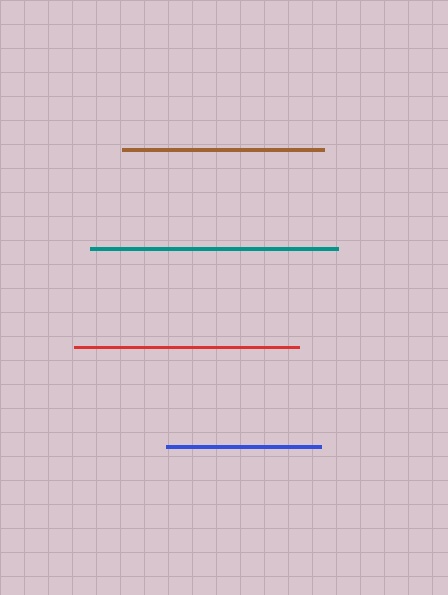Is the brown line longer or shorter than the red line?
The red line is longer than the brown line.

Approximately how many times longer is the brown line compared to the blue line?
The brown line is approximately 1.3 times the length of the blue line.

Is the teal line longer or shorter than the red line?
The teal line is longer than the red line.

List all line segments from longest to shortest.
From longest to shortest: teal, red, brown, blue.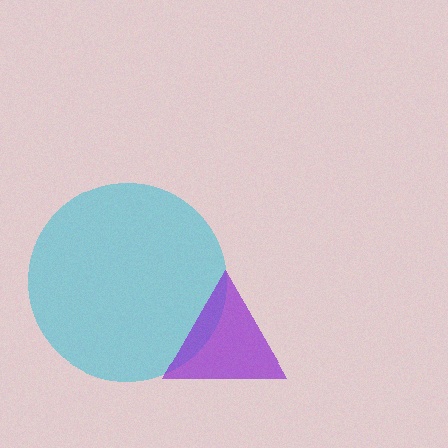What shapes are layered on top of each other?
The layered shapes are: a cyan circle, a purple triangle.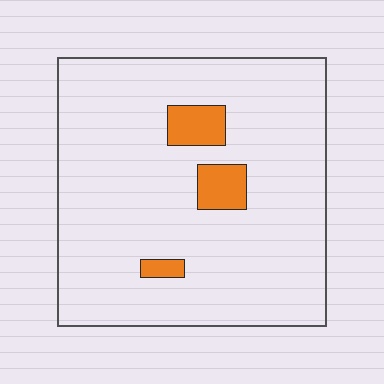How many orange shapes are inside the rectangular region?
3.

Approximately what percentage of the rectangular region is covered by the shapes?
Approximately 10%.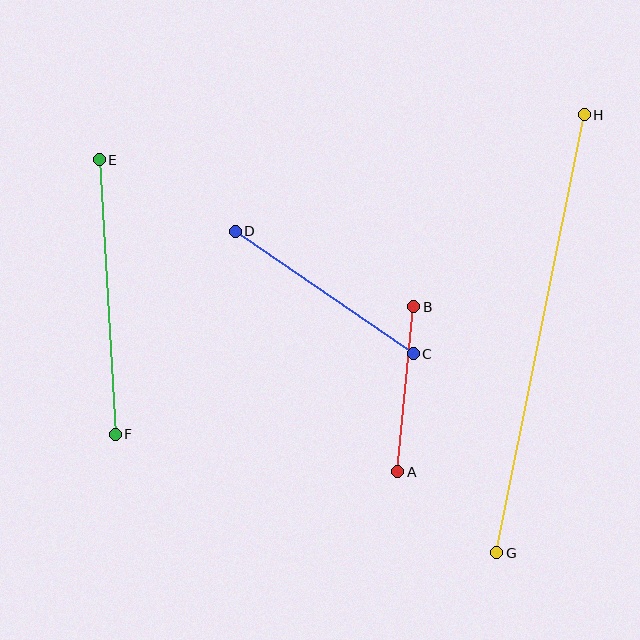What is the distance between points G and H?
The distance is approximately 447 pixels.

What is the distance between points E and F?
The distance is approximately 275 pixels.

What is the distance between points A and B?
The distance is approximately 166 pixels.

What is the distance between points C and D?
The distance is approximately 216 pixels.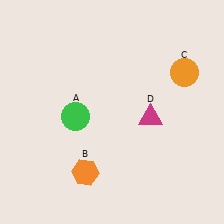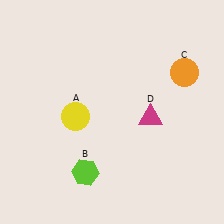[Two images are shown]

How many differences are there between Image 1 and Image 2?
There are 2 differences between the two images.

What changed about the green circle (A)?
In Image 1, A is green. In Image 2, it changed to yellow.